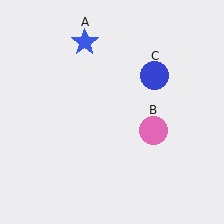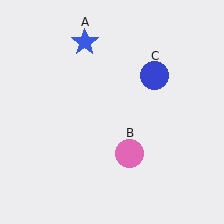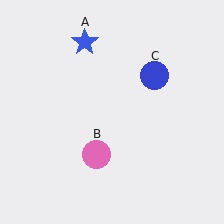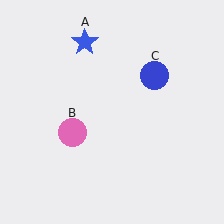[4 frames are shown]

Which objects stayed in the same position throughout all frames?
Blue star (object A) and blue circle (object C) remained stationary.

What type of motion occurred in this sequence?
The pink circle (object B) rotated clockwise around the center of the scene.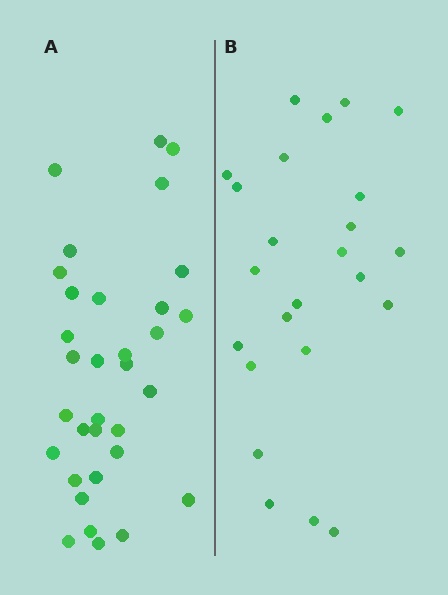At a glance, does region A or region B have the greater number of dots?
Region A (the left region) has more dots.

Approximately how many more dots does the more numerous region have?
Region A has roughly 8 or so more dots than region B.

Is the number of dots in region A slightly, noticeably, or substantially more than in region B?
Region A has noticeably more, but not dramatically so. The ratio is roughly 1.4 to 1.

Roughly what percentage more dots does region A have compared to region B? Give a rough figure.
About 40% more.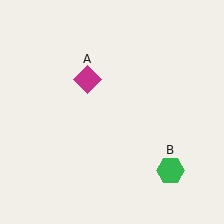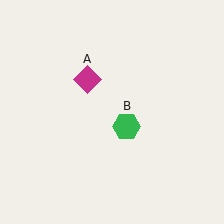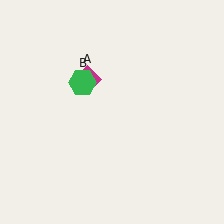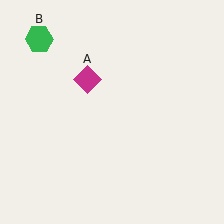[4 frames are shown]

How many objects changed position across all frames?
1 object changed position: green hexagon (object B).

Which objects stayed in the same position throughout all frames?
Magenta diamond (object A) remained stationary.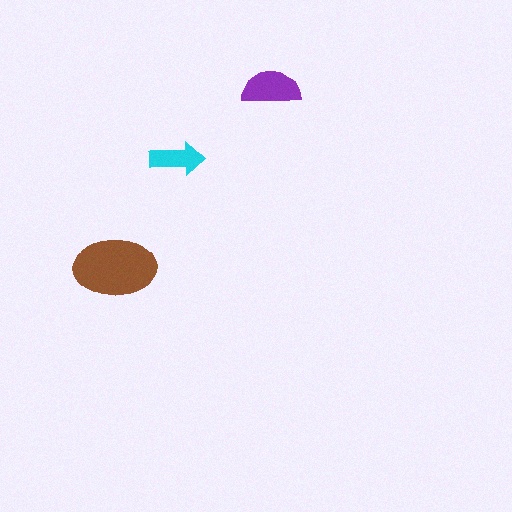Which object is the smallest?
The cyan arrow.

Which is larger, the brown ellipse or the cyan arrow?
The brown ellipse.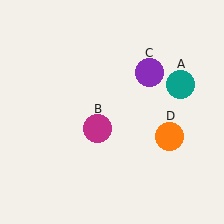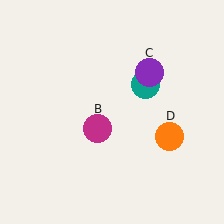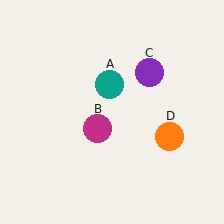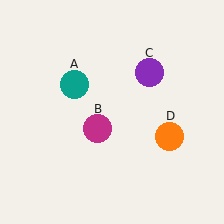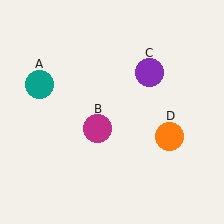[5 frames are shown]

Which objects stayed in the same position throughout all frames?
Magenta circle (object B) and purple circle (object C) and orange circle (object D) remained stationary.